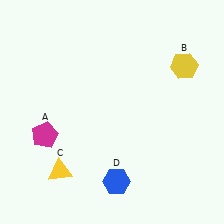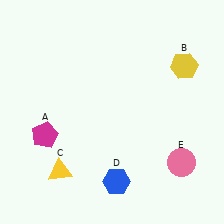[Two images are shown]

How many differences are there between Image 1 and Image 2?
There is 1 difference between the two images.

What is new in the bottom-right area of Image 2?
A pink circle (E) was added in the bottom-right area of Image 2.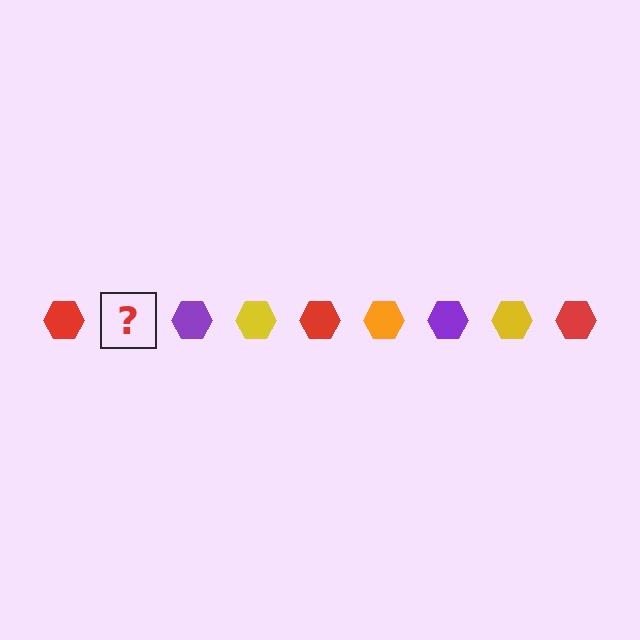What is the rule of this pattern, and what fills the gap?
The rule is that the pattern cycles through red, orange, purple, yellow hexagons. The gap should be filled with an orange hexagon.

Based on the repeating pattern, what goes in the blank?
The blank should be an orange hexagon.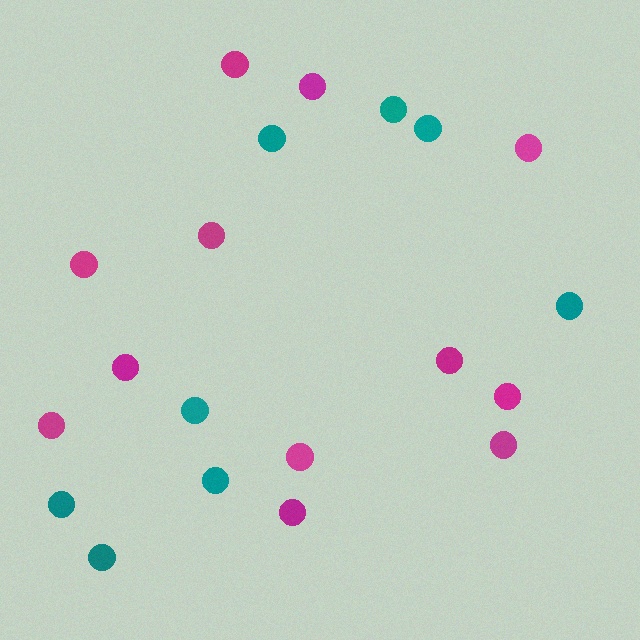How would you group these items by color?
There are 2 groups: one group of teal circles (8) and one group of magenta circles (12).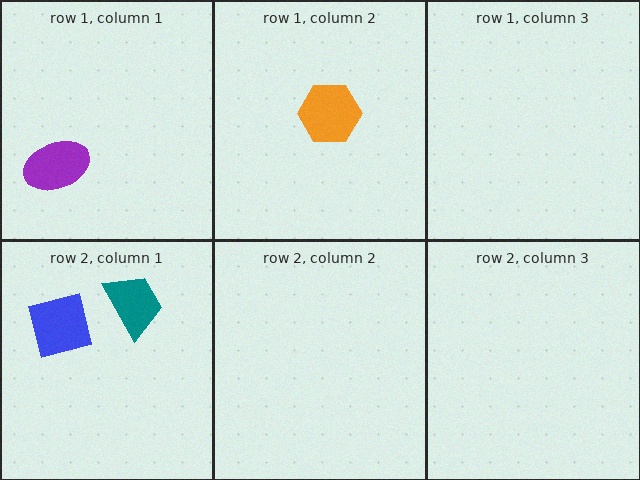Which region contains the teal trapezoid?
The row 2, column 1 region.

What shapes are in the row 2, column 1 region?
The teal trapezoid, the blue square.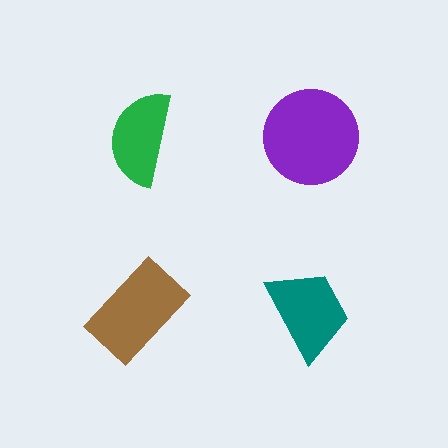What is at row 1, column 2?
A purple circle.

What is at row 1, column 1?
A green semicircle.